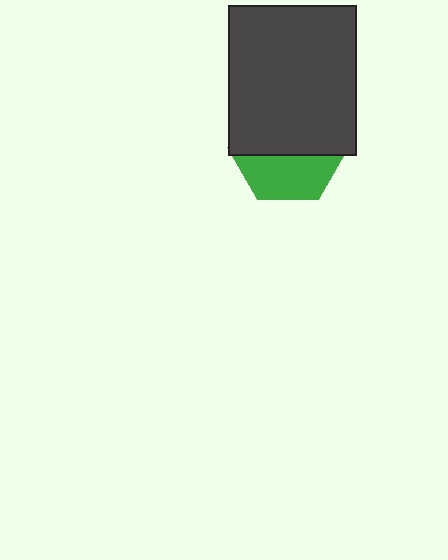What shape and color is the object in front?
The object in front is a dark gray rectangle.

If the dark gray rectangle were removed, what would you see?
You would see the complete green hexagon.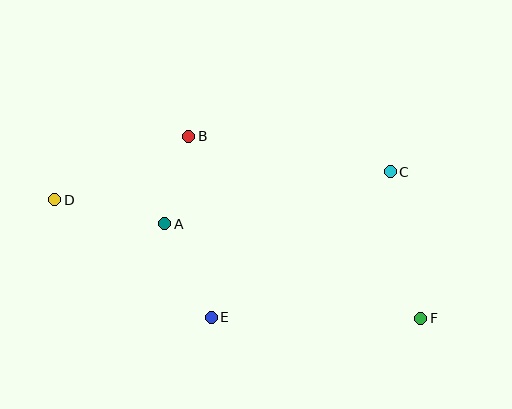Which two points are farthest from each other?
Points D and F are farthest from each other.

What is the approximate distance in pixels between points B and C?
The distance between B and C is approximately 204 pixels.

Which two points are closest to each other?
Points A and B are closest to each other.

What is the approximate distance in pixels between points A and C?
The distance between A and C is approximately 231 pixels.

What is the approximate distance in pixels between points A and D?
The distance between A and D is approximately 112 pixels.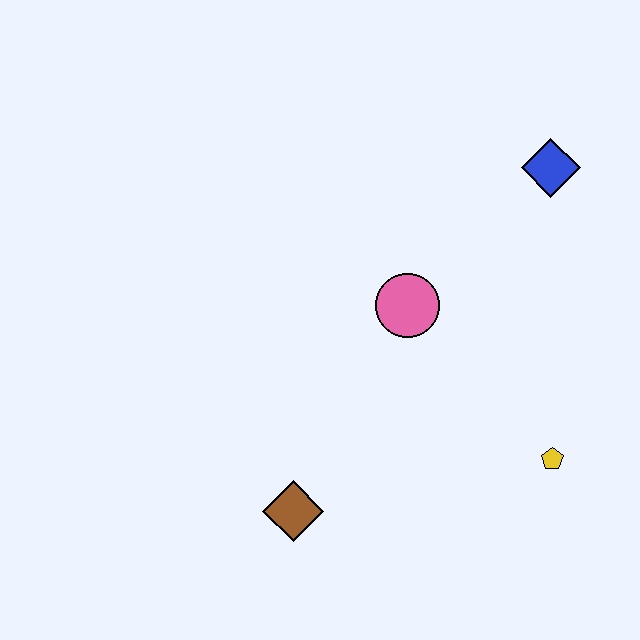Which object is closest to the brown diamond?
The pink circle is closest to the brown diamond.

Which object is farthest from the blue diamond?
The brown diamond is farthest from the blue diamond.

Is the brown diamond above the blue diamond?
No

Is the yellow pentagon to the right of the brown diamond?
Yes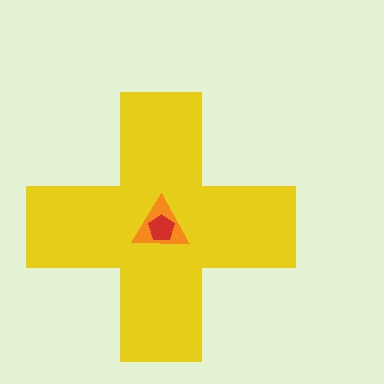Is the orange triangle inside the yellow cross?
Yes.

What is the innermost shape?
The red pentagon.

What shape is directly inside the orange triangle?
The red pentagon.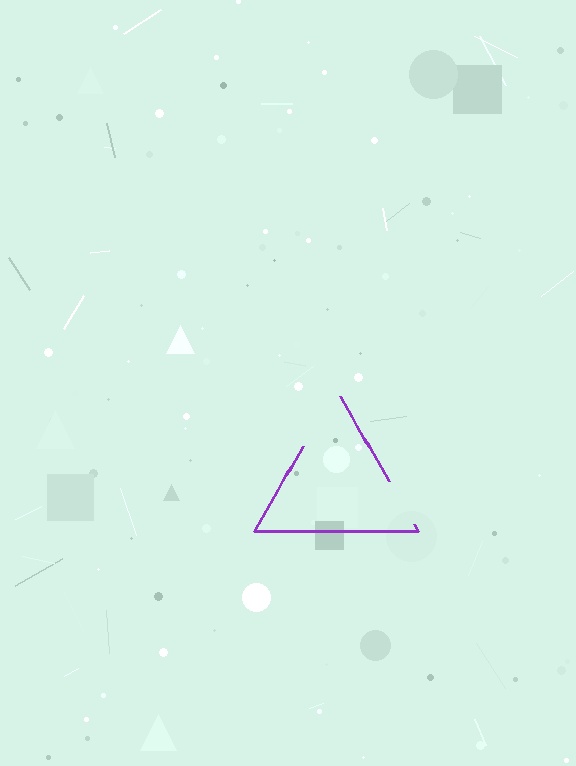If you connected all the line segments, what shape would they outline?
They would outline a triangle.